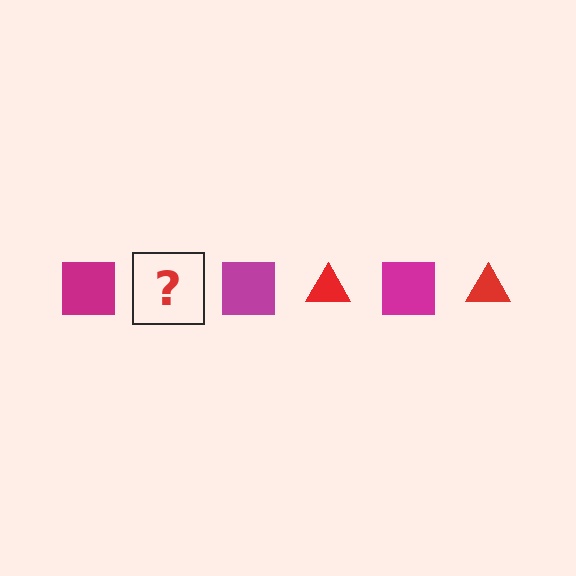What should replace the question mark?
The question mark should be replaced with a red triangle.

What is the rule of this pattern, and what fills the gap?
The rule is that the pattern alternates between magenta square and red triangle. The gap should be filled with a red triangle.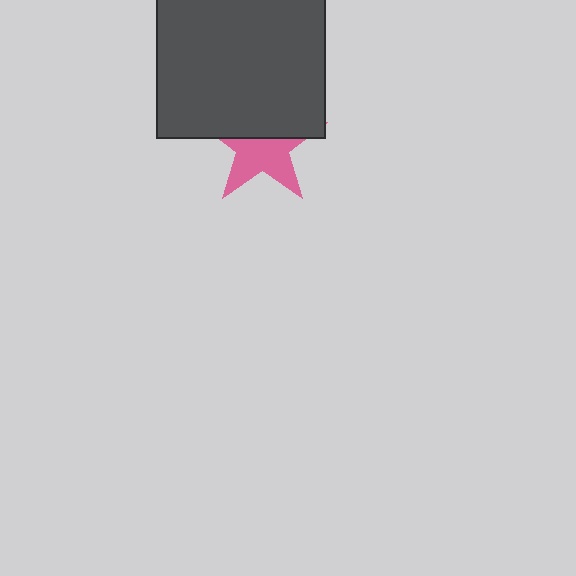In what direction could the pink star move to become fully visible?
The pink star could move down. That would shift it out from behind the dark gray square entirely.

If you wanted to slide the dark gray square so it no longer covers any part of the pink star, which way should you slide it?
Slide it up — that is the most direct way to separate the two shapes.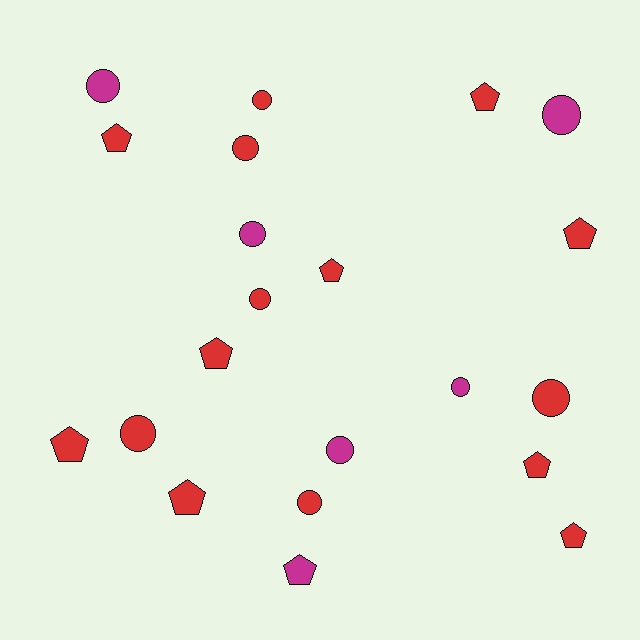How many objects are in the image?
There are 21 objects.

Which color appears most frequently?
Red, with 15 objects.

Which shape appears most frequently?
Circle, with 11 objects.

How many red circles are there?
There are 6 red circles.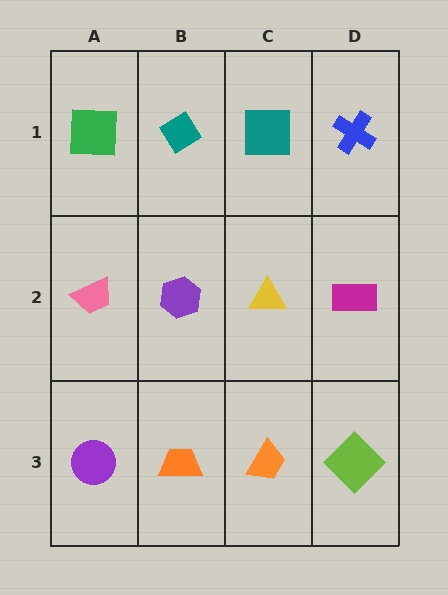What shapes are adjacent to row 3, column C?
A yellow triangle (row 2, column C), an orange trapezoid (row 3, column B), a lime diamond (row 3, column D).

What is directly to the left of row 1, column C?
A teal diamond.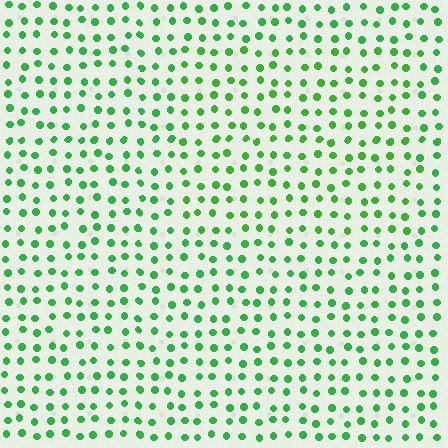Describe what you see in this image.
The image is filled with small green elements in a uniform arrangement. A rectangle-shaped region is visible where the elements are tinted to a slightly different hue, forming a subtle color boundary.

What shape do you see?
I see a rectangle.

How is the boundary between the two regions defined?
The boundary is defined purely by a slight shift in hue (about 16 degrees). Spacing, size, and orientation are identical on both sides.